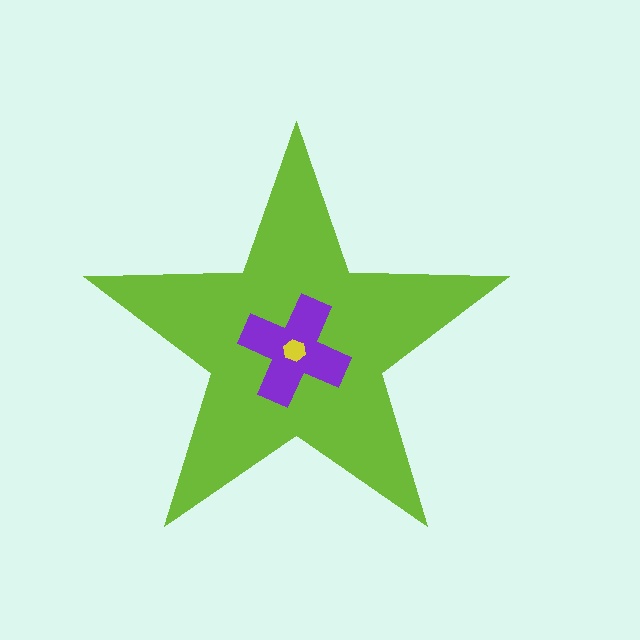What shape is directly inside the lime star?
The purple cross.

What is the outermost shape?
The lime star.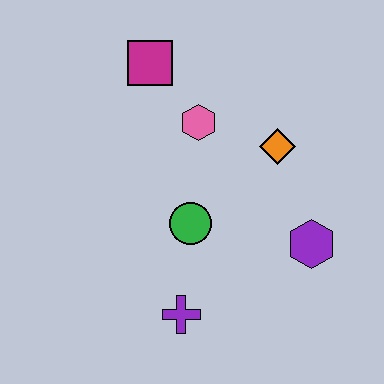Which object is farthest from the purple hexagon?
The magenta square is farthest from the purple hexagon.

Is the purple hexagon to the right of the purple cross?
Yes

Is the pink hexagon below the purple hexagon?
No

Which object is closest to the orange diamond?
The pink hexagon is closest to the orange diamond.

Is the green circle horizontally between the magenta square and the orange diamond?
Yes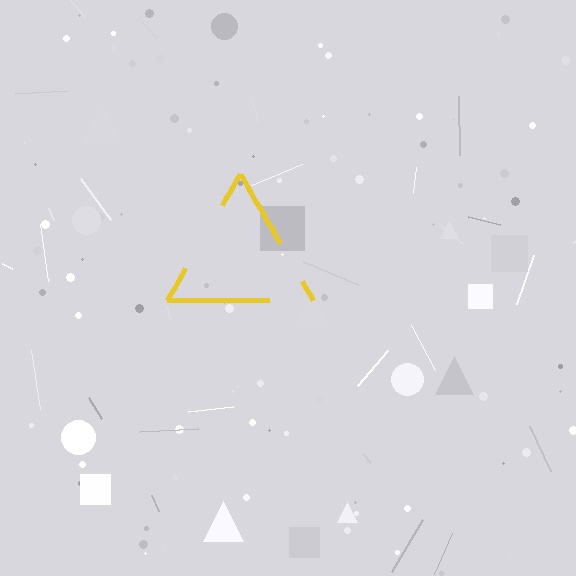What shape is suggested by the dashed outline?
The dashed outline suggests a triangle.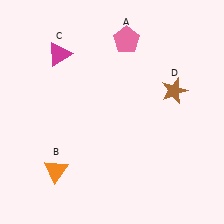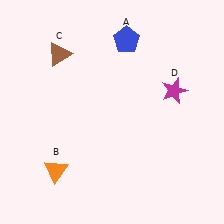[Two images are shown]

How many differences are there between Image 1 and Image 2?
There are 3 differences between the two images.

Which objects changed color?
A changed from pink to blue. C changed from magenta to brown. D changed from brown to magenta.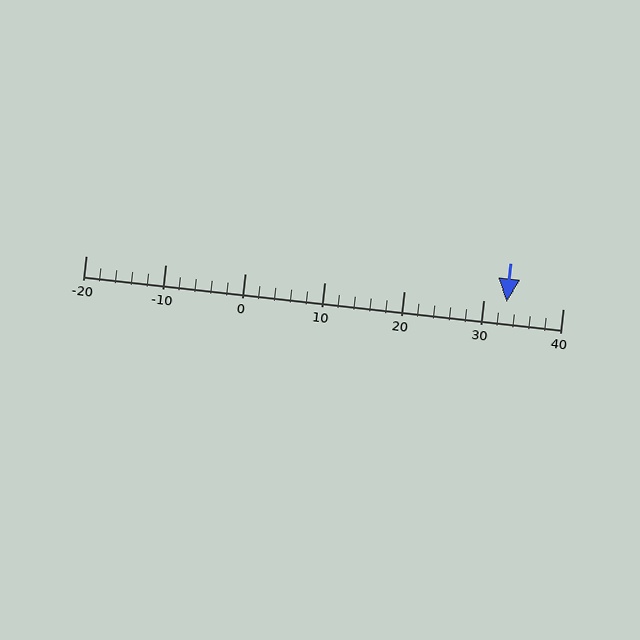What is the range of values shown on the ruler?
The ruler shows values from -20 to 40.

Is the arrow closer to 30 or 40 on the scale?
The arrow is closer to 30.